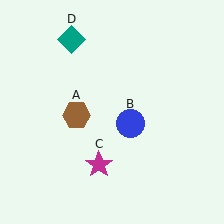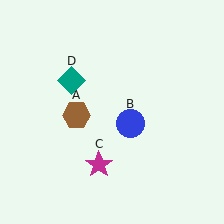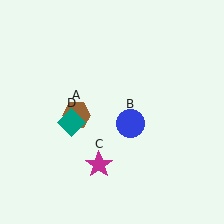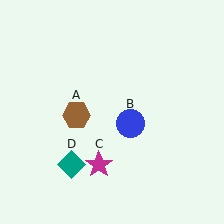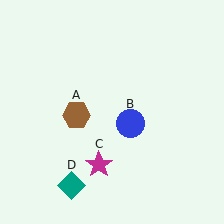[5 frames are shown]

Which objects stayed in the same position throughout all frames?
Brown hexagon (object A) and blue circle (object B) and magenta star (object C) remained stationary.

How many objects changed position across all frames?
1 object changed position: teal diamond (object D).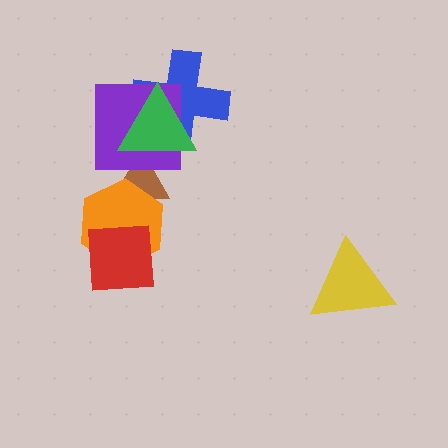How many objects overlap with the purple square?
3 objects overlap with the purple square.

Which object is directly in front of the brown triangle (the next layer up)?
The orange hexagon is directly in front of the brown triangle.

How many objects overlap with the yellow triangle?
0 objects overlap with the yellow triangle.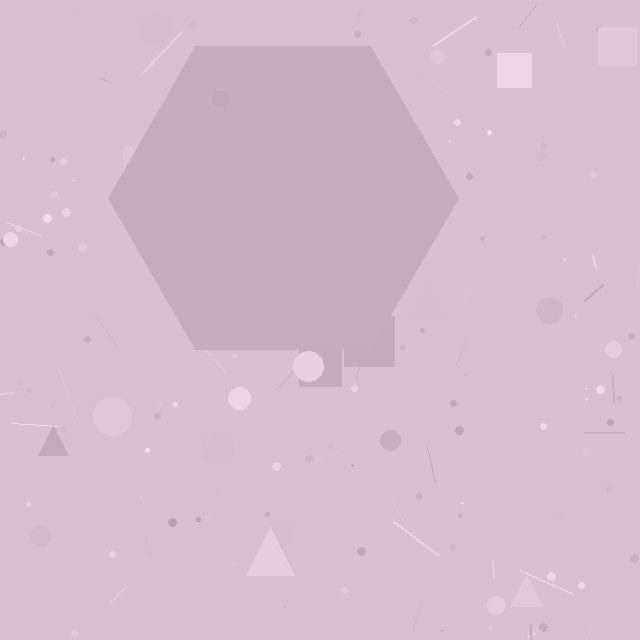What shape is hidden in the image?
A hexagon is hidden in the image.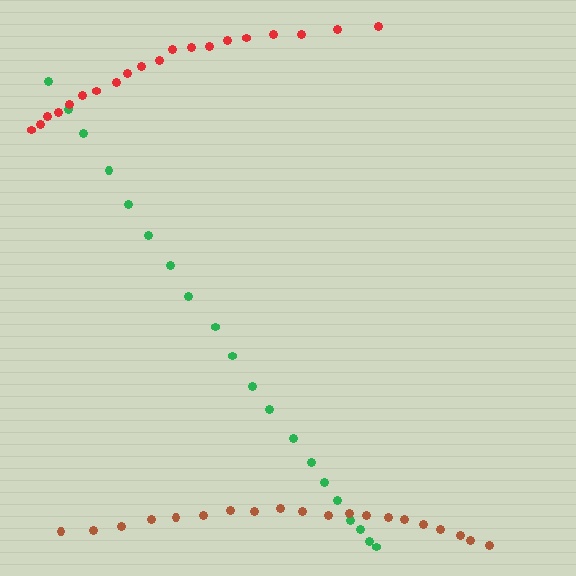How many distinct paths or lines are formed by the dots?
There are 3 distinct paths.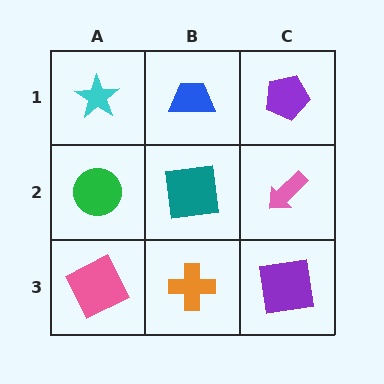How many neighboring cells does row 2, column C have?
3.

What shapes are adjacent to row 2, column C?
A purple pentagon (row 1, column C), a purple square (row 3, column C), a teal square (row 2, column B).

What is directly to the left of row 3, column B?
A pink square.